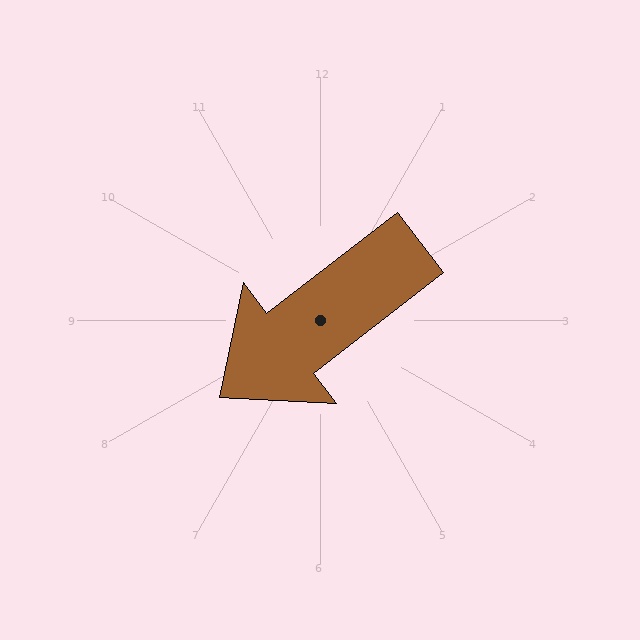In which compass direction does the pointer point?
Southwest.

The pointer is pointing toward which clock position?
Roughly 8 o'clock.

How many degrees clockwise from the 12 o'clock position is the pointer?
Approximately 232 degrees.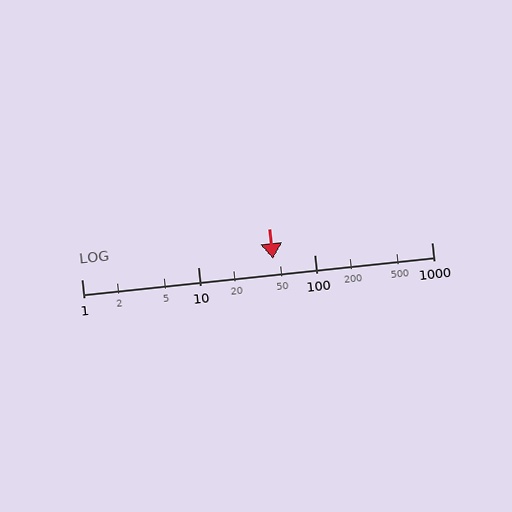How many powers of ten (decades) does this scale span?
The scale spans 3 decades, from 1 to 1000.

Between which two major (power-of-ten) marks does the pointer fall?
The pointer is between 10 and 100.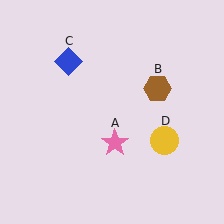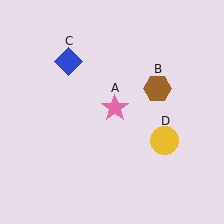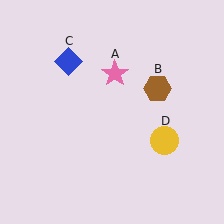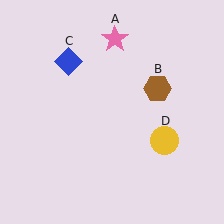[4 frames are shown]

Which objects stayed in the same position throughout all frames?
Brown hexagon (object B) and blue diamond (object C) and yellow circle (object D) remained stationary.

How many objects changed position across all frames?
1 object changed position: pink star (object A).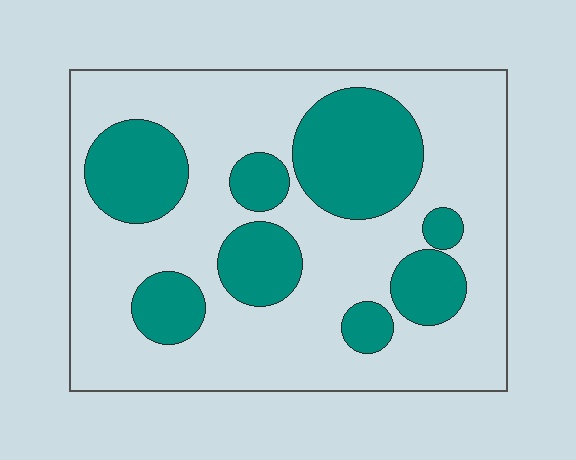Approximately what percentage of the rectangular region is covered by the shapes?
Approximately 30%.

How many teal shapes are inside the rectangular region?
8.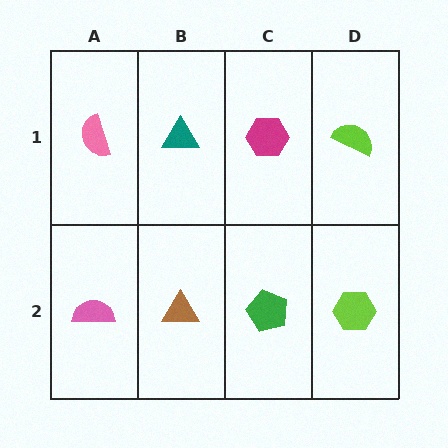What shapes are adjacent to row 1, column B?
A brown triangle (row 2, column B), a pink semicircle (row 1, column A), a magenta hexagon (row 1, column C).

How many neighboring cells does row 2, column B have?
3.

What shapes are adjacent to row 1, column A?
A pink semicircle (row 2, column A), a teal triangle (row 1, column B).